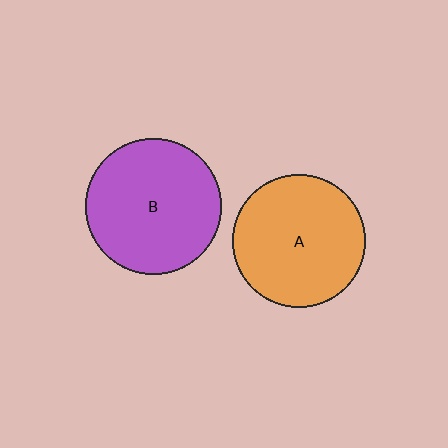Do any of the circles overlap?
No, none of the circles overlap.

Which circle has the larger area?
Circle B (purple).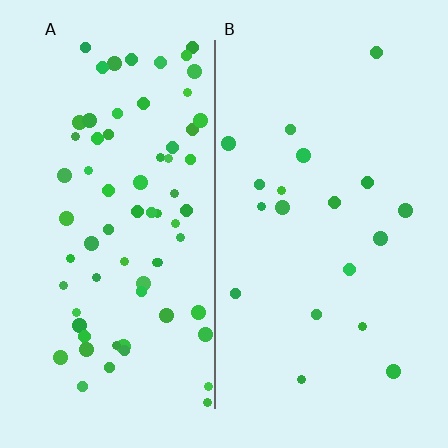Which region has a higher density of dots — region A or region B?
A (the left).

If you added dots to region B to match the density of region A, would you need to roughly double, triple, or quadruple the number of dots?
Approximately quadruple.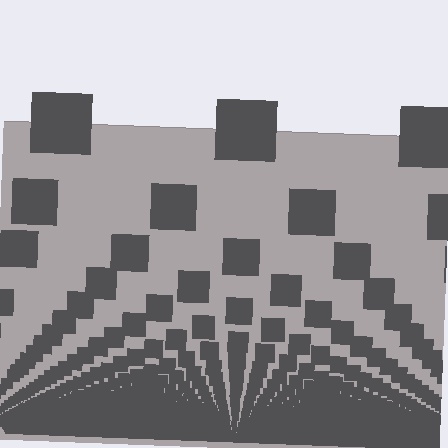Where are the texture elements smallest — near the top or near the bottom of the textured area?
Near the bottom.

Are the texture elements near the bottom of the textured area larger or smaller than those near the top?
Smaller. The gradient is inverted — elements near the bottom are smaller and denser.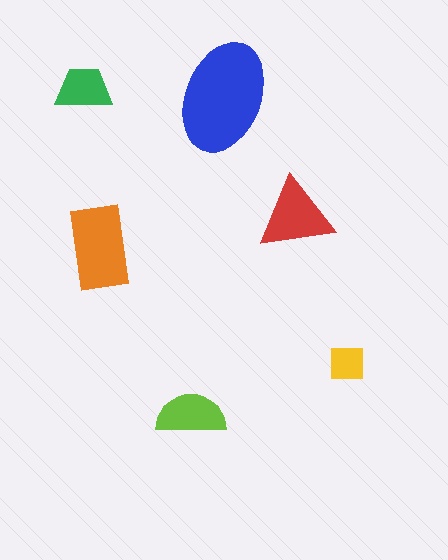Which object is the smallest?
The yellow square.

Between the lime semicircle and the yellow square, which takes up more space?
The lime semicircle.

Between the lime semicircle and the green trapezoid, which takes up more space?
The lime semicircle.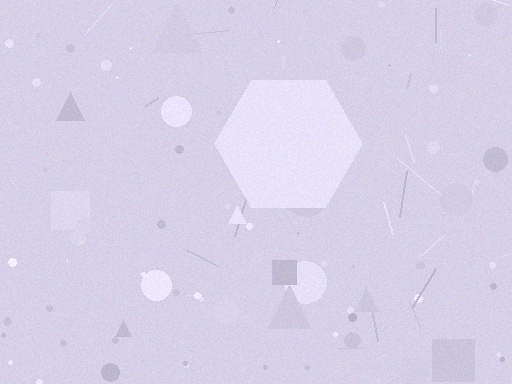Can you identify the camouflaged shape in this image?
The camouflaged shape is a hexagon.